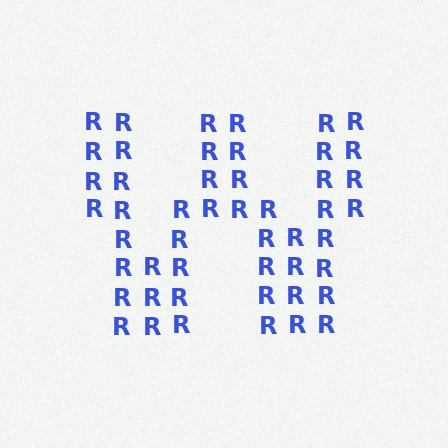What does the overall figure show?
The overall figure shows the letter W.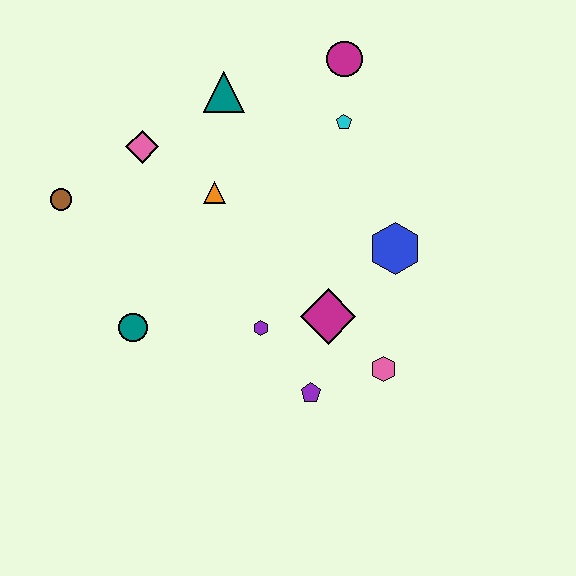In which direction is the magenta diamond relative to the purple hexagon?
The magenta diamond is to the right of the purple hexagon.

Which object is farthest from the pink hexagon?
The brown circle is farthest from the pink hexagon.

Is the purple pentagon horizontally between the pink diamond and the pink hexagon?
Yes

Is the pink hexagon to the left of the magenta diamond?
No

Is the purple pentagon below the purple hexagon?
Yes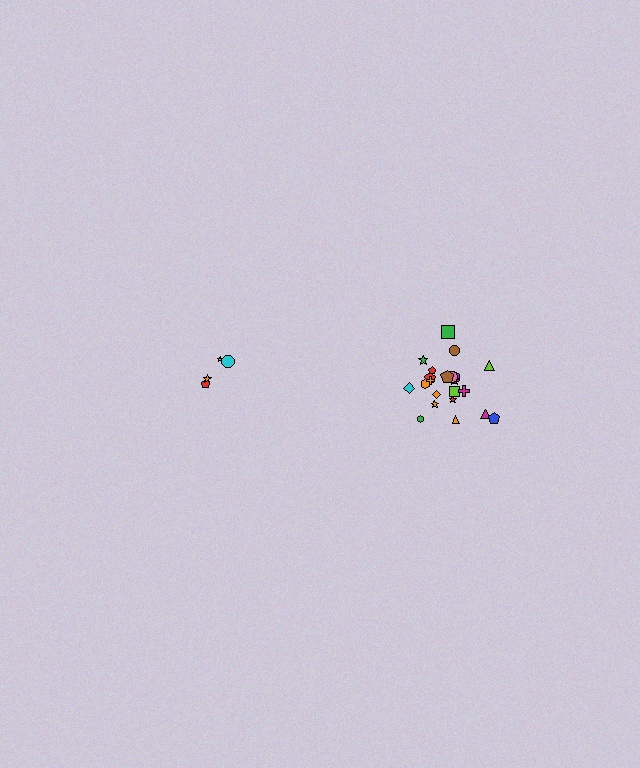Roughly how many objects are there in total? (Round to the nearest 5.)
Roughly 25 objects in total.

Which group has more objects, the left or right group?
The right group.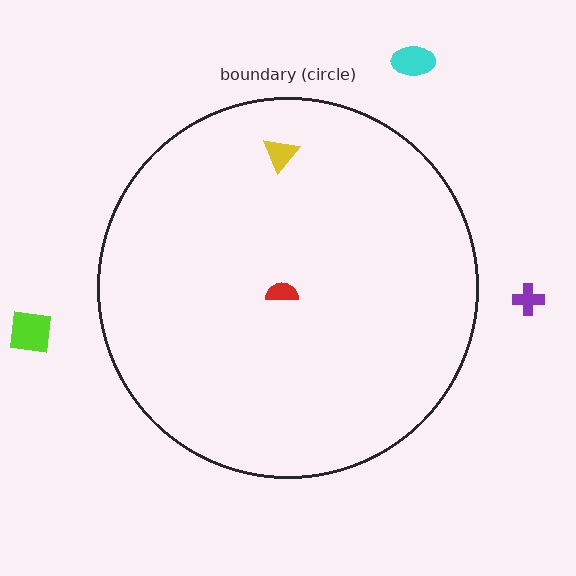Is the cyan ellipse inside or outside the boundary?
Outside.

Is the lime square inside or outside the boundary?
Outside.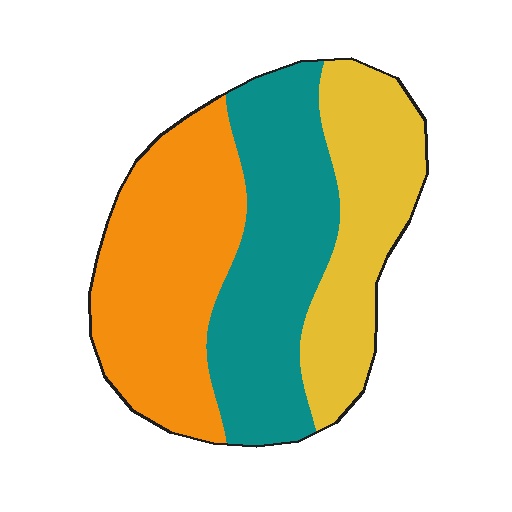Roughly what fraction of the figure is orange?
Orange takes up about three eighths (3/8) of the figure.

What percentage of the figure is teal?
Teal takes up about three eighths (3/8) of the figure.